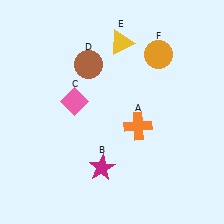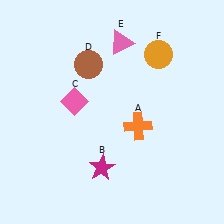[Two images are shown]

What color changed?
The triangle (E) changed from yellow in Image 1 to pink in Image 2.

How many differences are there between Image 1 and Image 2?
There is 1 difference between the two images.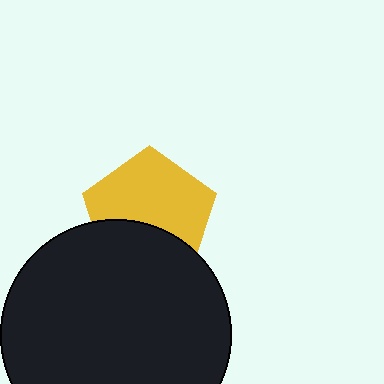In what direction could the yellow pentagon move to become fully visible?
The yellow pentagon could move up. That would shift it out from behind the black circle entirely.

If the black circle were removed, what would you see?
You would see the complete yellow pentagon.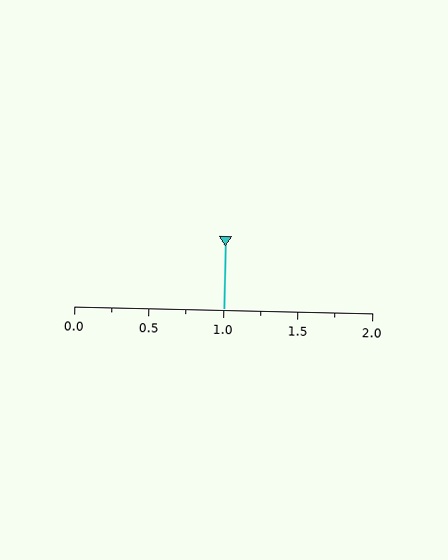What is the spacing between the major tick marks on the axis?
The major ticks are spaced 0.5 apart.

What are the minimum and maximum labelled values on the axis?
The axis runs from 0.0 to 2.0.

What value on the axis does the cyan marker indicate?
The marker indicates approximately 1.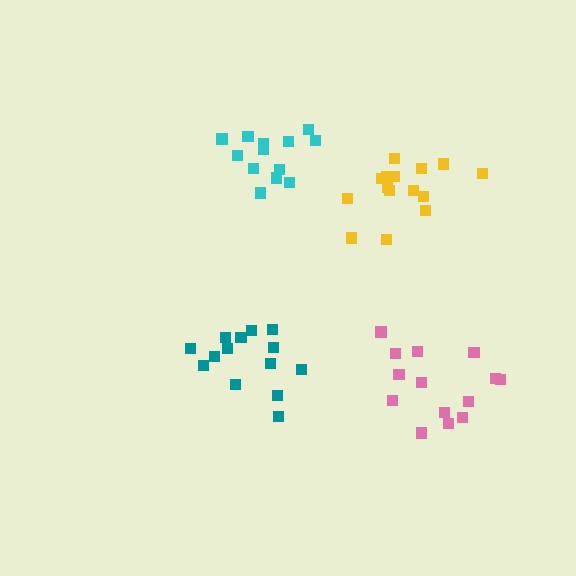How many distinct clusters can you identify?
There are 4 distinct clusters.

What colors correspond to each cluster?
The clusters are colored: teal, pink, cyan, yellow.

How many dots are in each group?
Group 1: 14 dots, Group 2: 14 dots, Group 3: 13 dots, Group 4: 15 dots (56 total).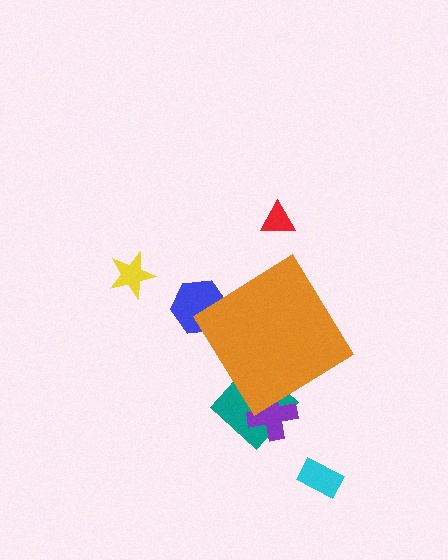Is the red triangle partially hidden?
No, the red triangle is fully visible.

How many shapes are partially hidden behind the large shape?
3 shapes are partially hidden.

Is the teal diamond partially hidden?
Yes, the teal diamond is partially hidden behind the orange diamond.